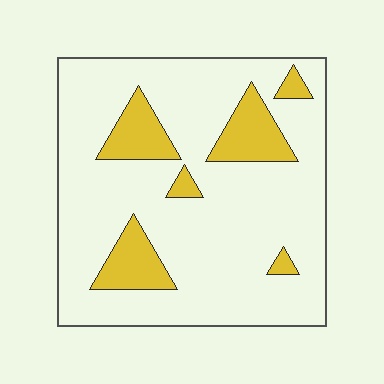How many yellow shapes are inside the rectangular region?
6.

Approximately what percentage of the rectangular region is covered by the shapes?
Approximately 15%.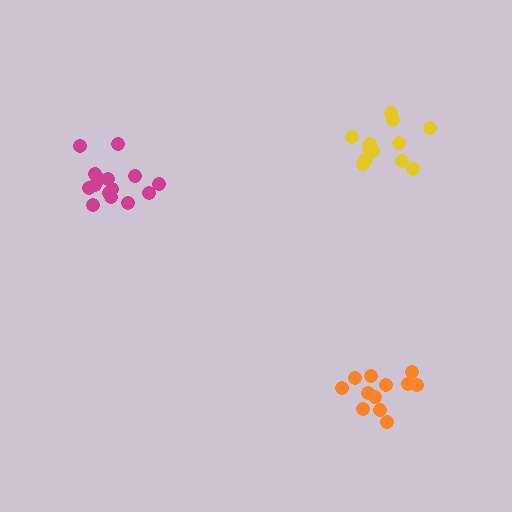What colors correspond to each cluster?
The clusters are colored: yellow, orange, magenta.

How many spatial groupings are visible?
There are 3 spatial groupings.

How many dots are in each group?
Group 1: 12 dots, Group 2: 12 dots, Group 3: 15 dots (39 total).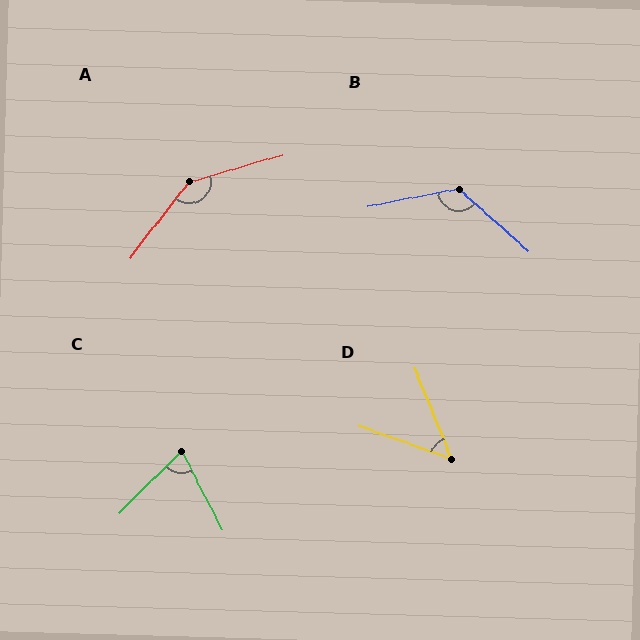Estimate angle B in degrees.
Approximately 127 degrees.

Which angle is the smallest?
D, at approximately 48 degrees.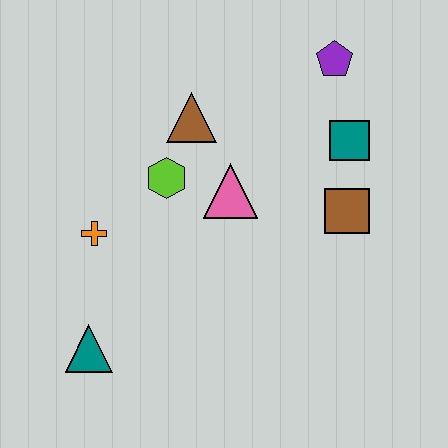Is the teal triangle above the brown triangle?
No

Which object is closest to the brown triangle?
The lime hexagon is closest to the brown triangle.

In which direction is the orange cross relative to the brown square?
The orange cross is to the left of the brown square.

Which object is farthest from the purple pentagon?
The teal triangle is farthest from the purple pentagon.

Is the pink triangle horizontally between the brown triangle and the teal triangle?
No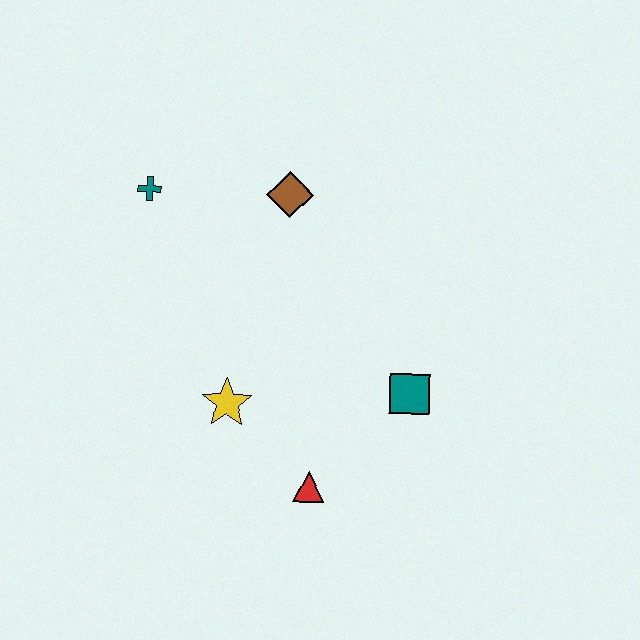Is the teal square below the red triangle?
No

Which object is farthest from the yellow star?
The teal cross is farthest from the yellow star.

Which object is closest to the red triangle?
The yellow star is closest to the red triangle.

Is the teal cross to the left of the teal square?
Yes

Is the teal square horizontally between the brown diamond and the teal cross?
No